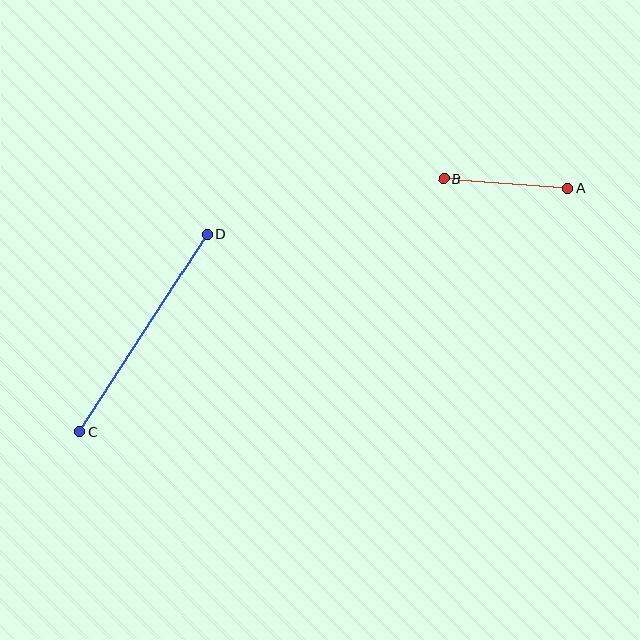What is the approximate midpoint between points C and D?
The midpoint is at approximately (143, 333) pixels.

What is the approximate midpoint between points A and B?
The midpoint is at approximately (506, 184) pixels.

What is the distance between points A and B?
The distance is approximately 125 pixels.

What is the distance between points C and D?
The distance is approximately 236 pixels.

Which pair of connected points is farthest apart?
Points C and D are farthest apart.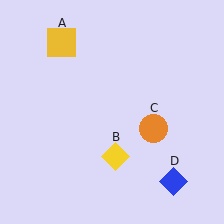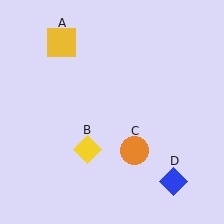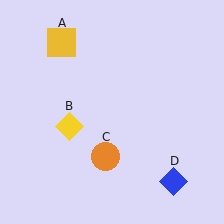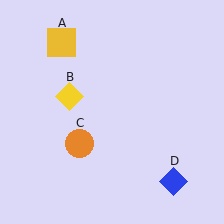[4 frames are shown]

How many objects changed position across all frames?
2 objects changed position: yellow diamond (object B), orange circle (object C).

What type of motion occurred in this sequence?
The yellow diamond (object B), orange circle (object C) rotated clockwise around the center of the scene.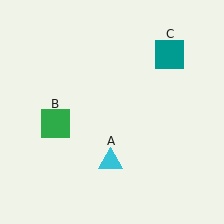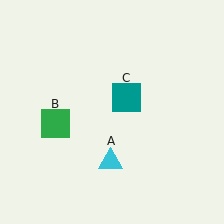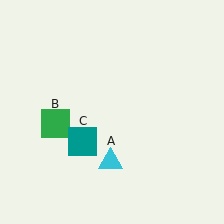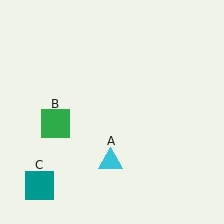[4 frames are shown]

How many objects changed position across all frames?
1 object changed position: teal square (object C).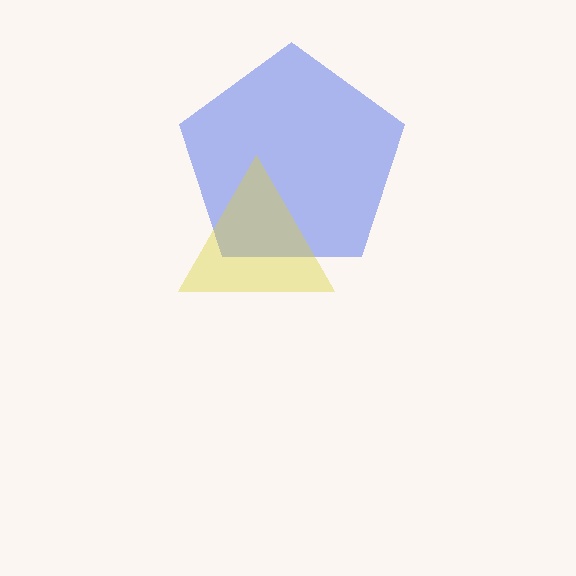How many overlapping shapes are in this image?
There are 2 overlapping shapes in the image.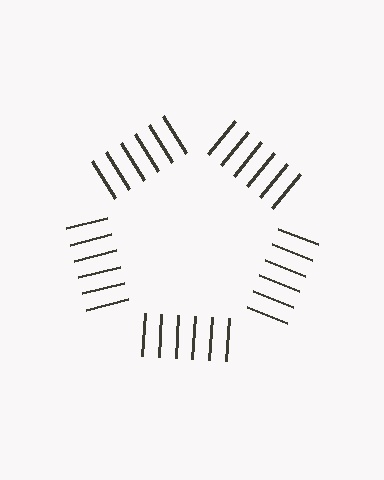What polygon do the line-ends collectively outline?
An illusory pentagon — the line segments terminate on its edges but no continuous stroke is drawn.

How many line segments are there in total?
30 — 6 along each of the 5 edges.